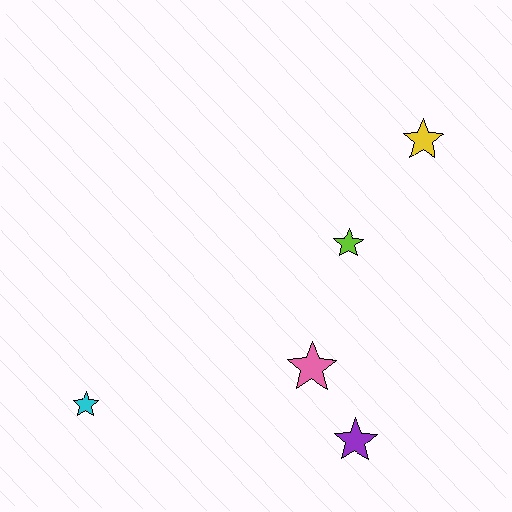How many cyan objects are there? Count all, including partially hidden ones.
There is 1 cyan object.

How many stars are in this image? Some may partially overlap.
There are 5 stars.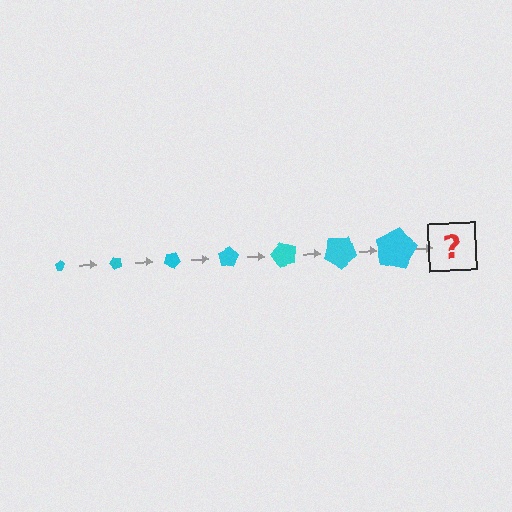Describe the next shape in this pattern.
It should be a pentagon, larger than the previous one and rotated 350 degrees from the start.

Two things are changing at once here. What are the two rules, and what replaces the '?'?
The two rules are that the pentagon grows larger each step and it rotates 50 degrees each step. The '?' should be a pentagon, larger than the previous one and rotated 350 degrees from the start.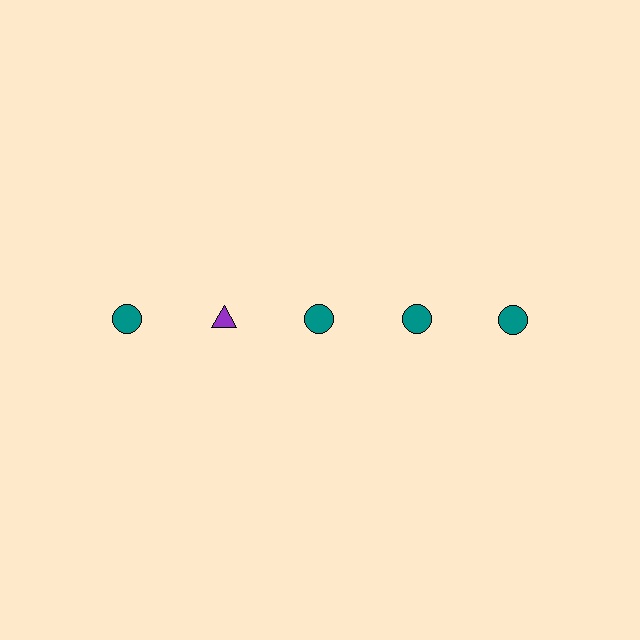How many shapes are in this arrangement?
There are 5 shapes arranged in a grid pattern.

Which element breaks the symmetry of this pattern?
The purple triangle in the top row, second from left column breaks the symmetry. All other shapes are teal circles.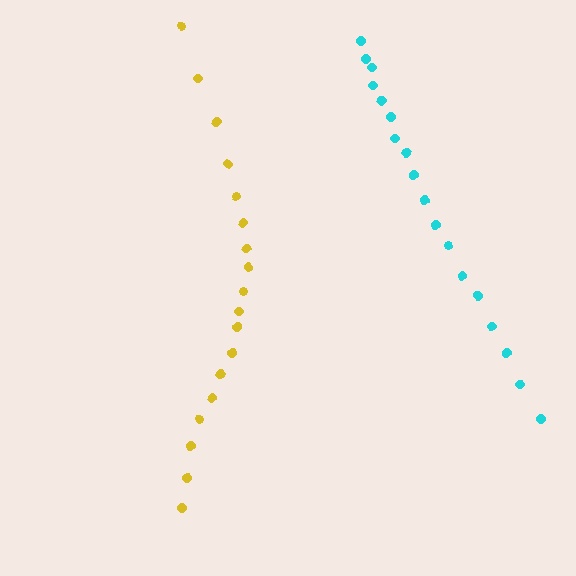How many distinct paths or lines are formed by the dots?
There are 2 distinct paths.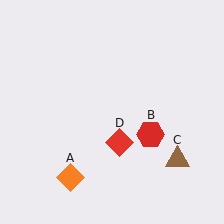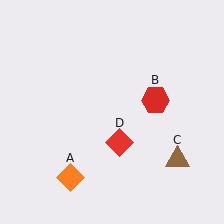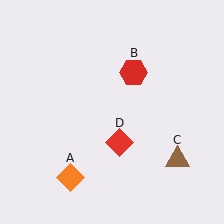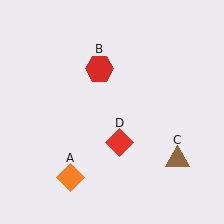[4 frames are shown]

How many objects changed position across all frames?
1 object changed position: red hexagon (object B).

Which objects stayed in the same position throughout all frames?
Orange diamond (object A) and brown triangle (object C) and red diamond (object D) remained stationary.